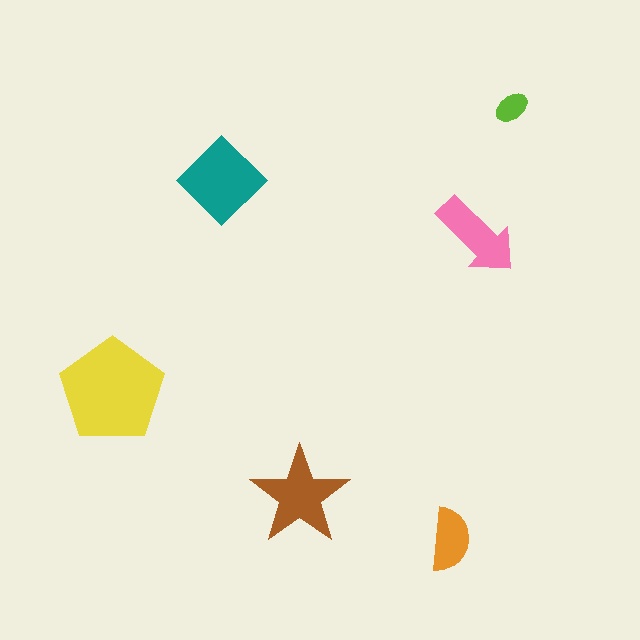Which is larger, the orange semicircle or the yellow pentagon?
The yellow pentagon.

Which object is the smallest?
The lime ellipse.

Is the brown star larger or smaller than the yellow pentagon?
Smaller.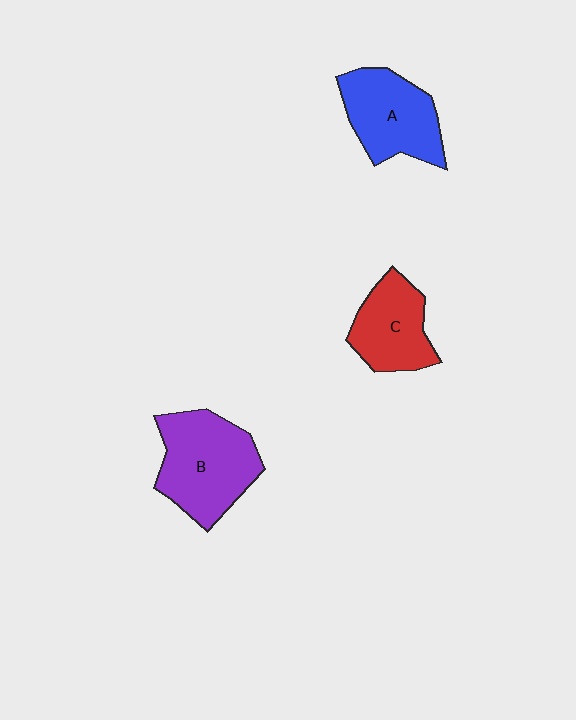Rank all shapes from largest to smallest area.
From largest to smallest: B (purple), A (blue), C (red).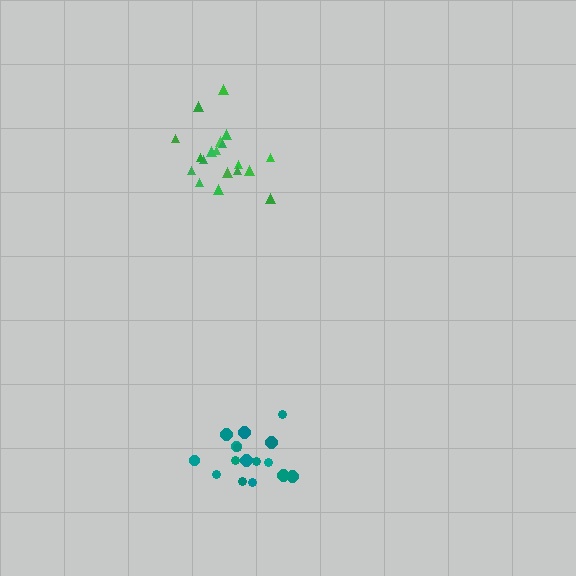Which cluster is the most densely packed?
Teal.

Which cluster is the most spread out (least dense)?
Green.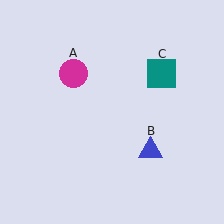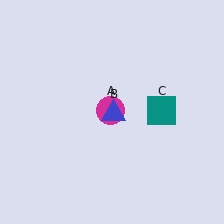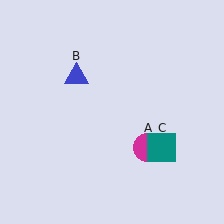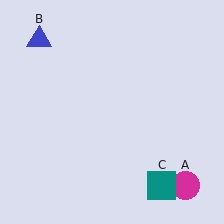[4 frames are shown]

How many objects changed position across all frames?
3 objects changed position: magenta circle (object A), blue triangle (object B), teal square (object C).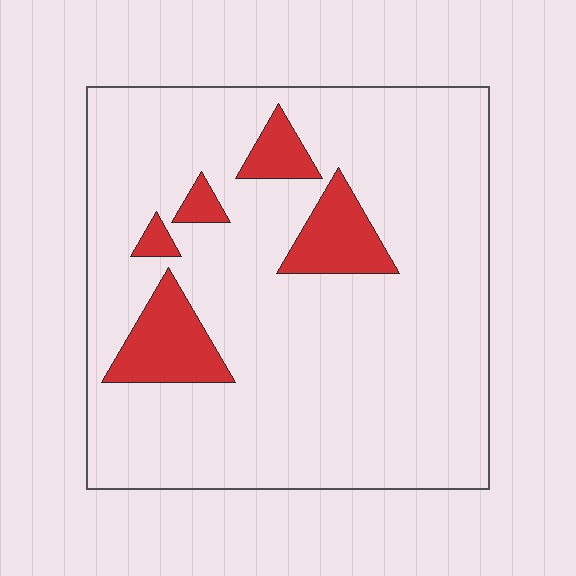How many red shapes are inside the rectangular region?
5.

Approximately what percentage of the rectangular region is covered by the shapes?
Approximately 15%.